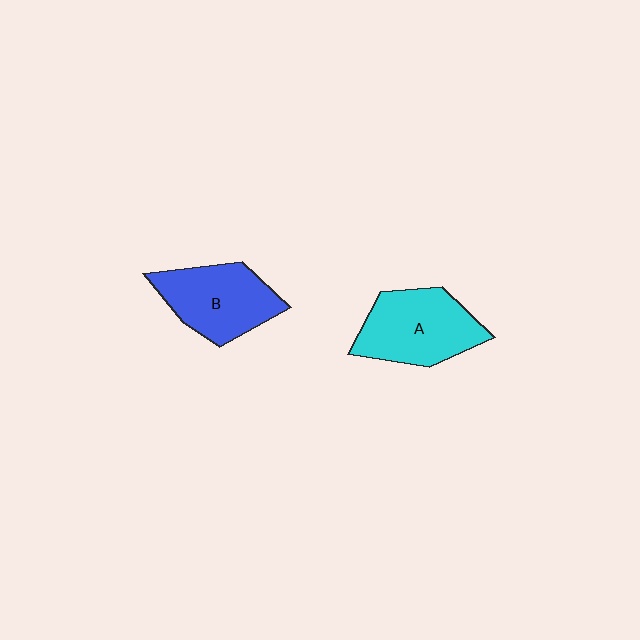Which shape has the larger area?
Shape A (cyan).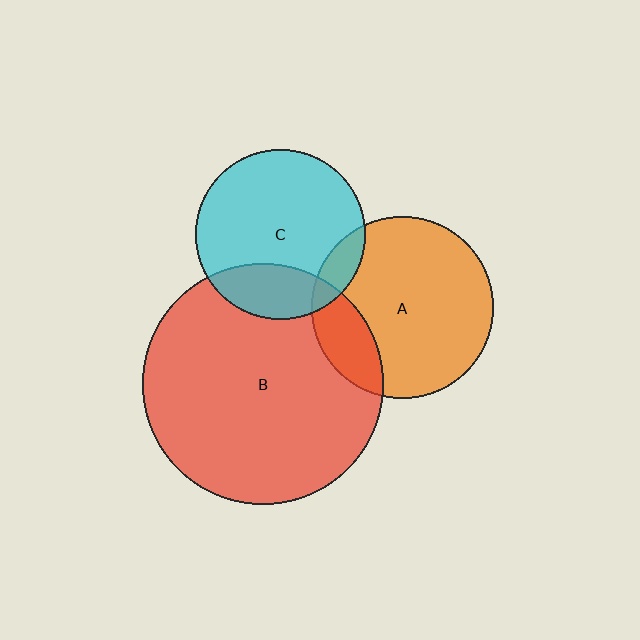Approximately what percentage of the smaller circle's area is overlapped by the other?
Approximately 20%.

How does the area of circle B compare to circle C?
Approximately 2.0 times.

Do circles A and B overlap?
Yes.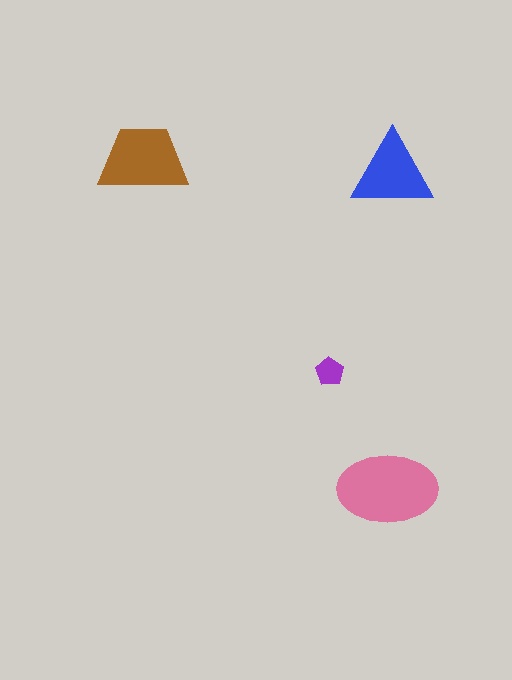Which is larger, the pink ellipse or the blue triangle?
The pink ellipse.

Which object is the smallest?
The purple pentagon.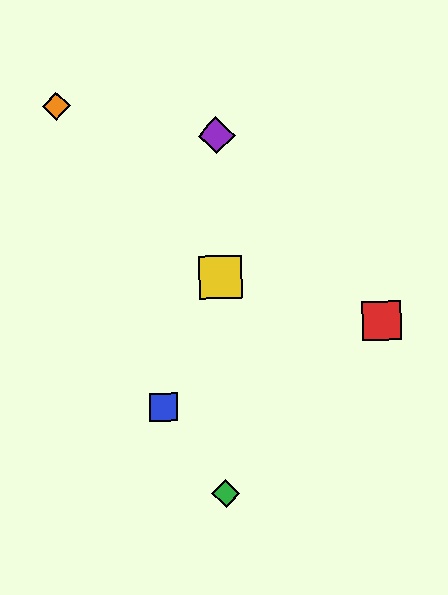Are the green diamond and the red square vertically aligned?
No, the green diamond is at x≈226 and the red square is at x≈382.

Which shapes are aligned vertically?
The green diamond, the yellow square, the purple diamond are aligned vertically.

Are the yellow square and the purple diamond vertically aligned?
Yes, both are at x≈220.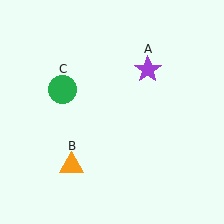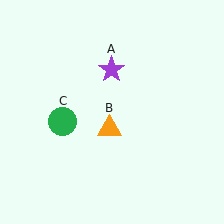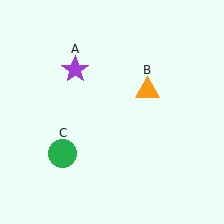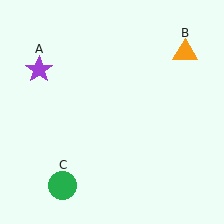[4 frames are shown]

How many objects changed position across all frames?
3 objects changed position: purple star (object A), orange triangle (object B), green circle (object C).